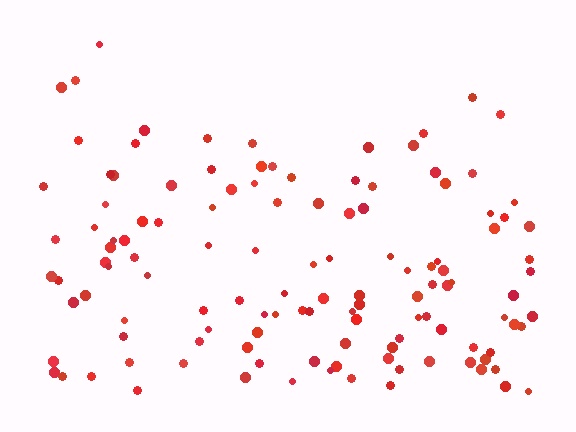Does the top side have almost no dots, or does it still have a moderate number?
Still a moderate number, just noticeably fewer than the bottom.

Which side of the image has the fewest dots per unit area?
The top.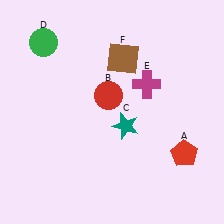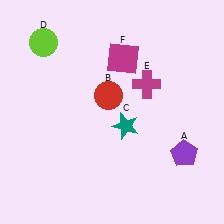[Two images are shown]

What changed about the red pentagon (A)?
In Image 1, A is red. In Image 2, it changed to purple.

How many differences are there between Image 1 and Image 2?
There are 3 differences between the two images.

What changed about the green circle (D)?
In Image 1, D is green. In Image 2, it changed to lime.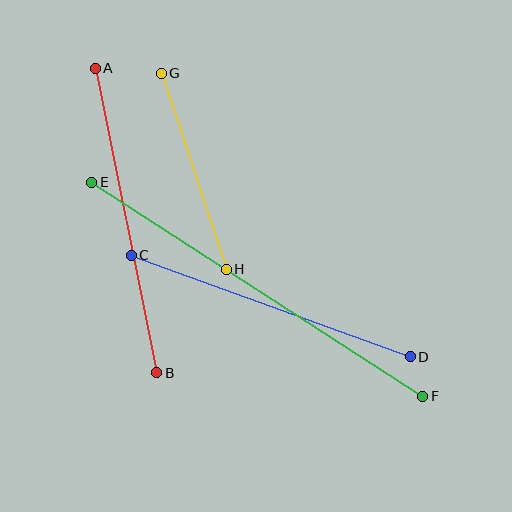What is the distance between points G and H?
The distance is approximately 207 pixels.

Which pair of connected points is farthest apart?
Points E and F are farthest apart.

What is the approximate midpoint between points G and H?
The midpoint is at approximately (194, 171) pixels.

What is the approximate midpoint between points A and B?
The midpoint is at approximately (126, 221) pixels.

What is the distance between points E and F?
The distance is approximately 394 pixels.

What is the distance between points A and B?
The distance is approximately 311 pixels.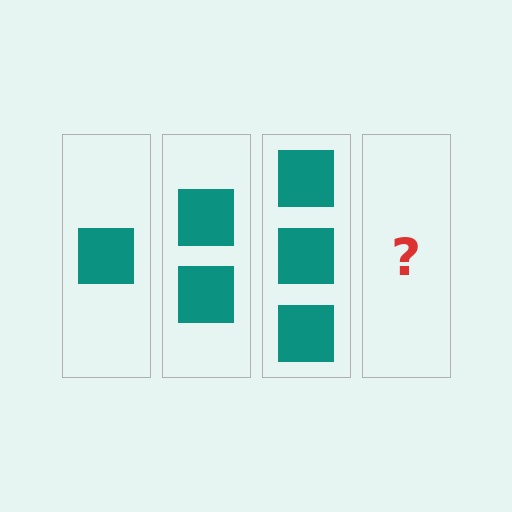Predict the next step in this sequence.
The next step is 4 squares.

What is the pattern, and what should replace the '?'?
The pattern is that each step adds one more square. The '?' should be 4 squares.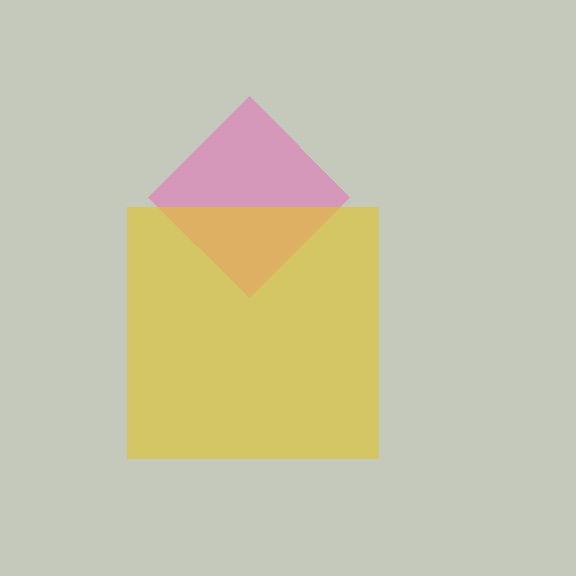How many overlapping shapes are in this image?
There are 2 overlapping shapes in the image.